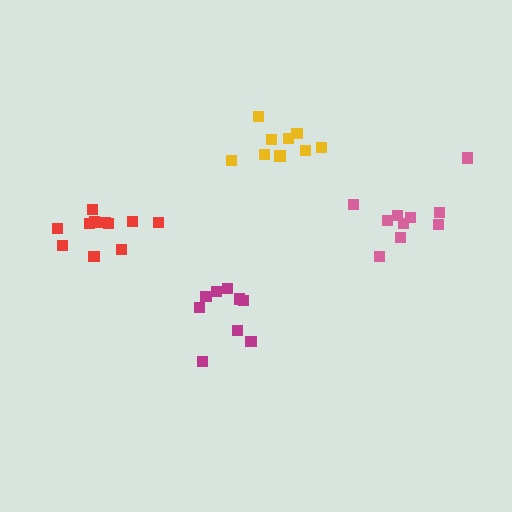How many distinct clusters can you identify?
There are 4 distinct clusters.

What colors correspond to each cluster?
The clusters are colored: yellow, magenta, pink, red.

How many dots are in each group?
Group 1: 9 dots, Group 2: 9 dots, Group 3: 10 dots, Group 4: 11 dots (39 total).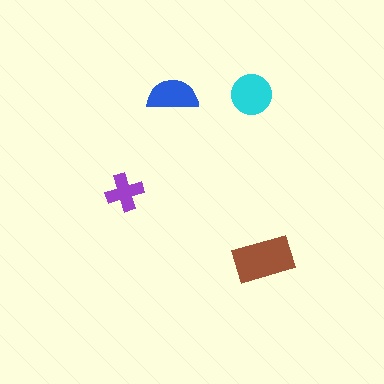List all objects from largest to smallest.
The brown rectangle, the cyan circle, the blue semicircle, the purple cross.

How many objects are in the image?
There are 4 objects in the image.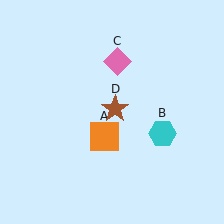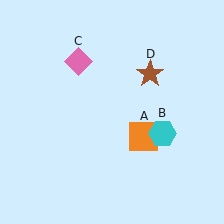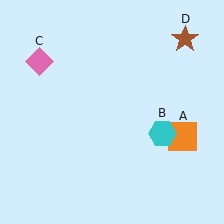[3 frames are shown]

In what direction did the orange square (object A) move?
The orange square (object A) moved right.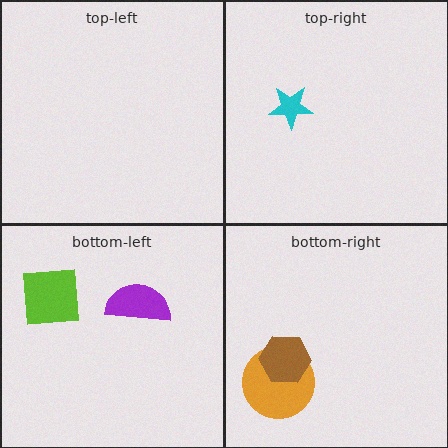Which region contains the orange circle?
The bottom-right region.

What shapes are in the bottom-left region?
The lime square, the purple semicircle.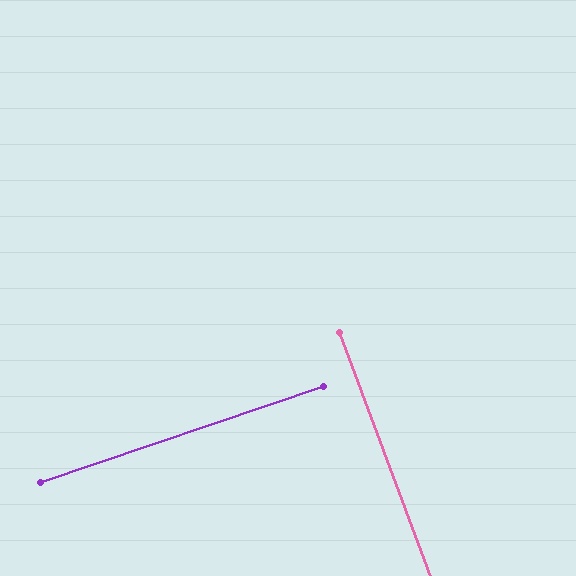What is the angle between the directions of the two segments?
Approximately 88 degrees.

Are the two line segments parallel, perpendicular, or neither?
Perpendicular — they meet at approximately 88°.